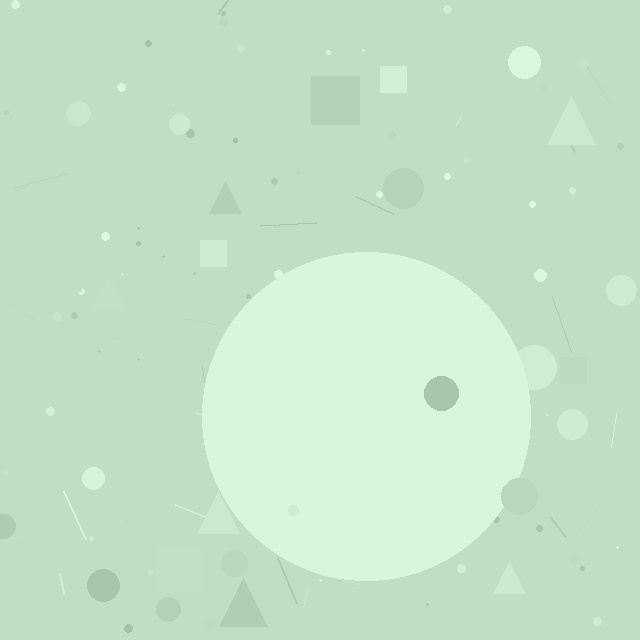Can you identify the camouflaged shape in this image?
The camouflaged shape is a circle.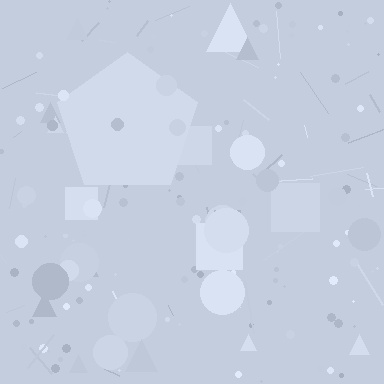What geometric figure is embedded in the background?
A pentagon is embedded in the background.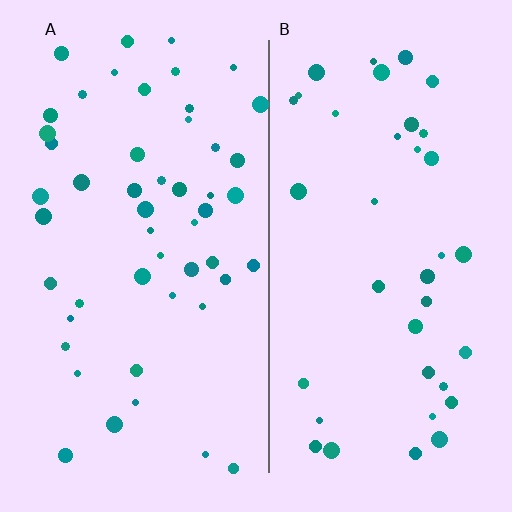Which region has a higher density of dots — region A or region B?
A (the left).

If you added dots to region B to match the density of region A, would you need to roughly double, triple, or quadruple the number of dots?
Approximately double.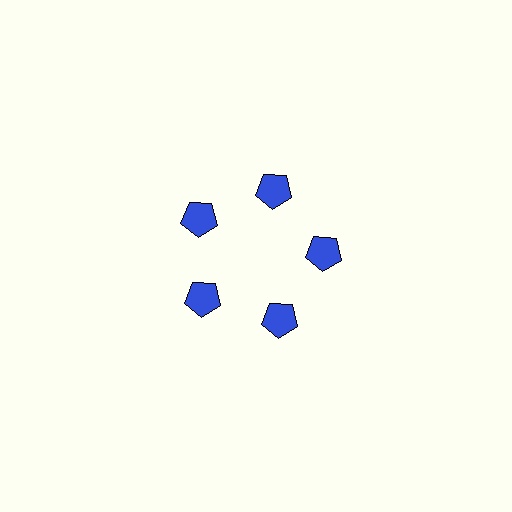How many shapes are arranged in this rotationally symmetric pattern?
There are 5 shapes, arranged in 5 groups of 1.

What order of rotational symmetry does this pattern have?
This pattern has 5-fold rotational symmetry.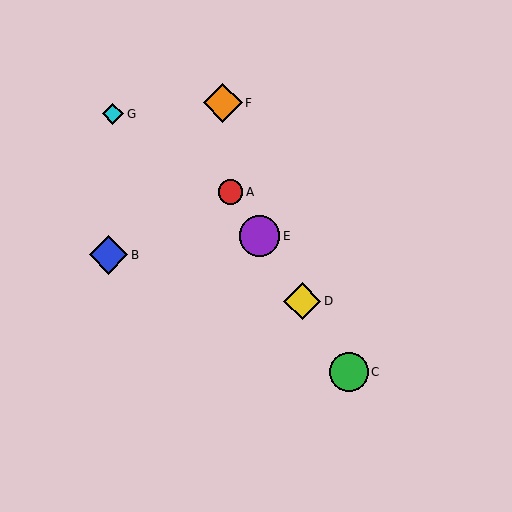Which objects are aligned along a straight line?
Objects A, C, D, E are aligned along a straight line.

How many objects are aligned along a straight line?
4 objects (A, C, D, E) are aligned along a straight line.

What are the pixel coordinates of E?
Object E is at (259, 236).